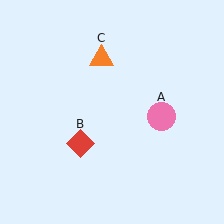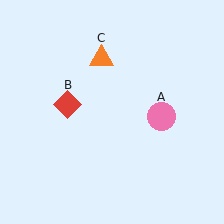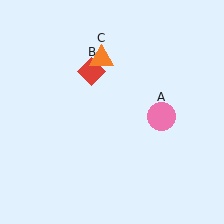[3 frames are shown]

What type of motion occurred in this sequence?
The red diamond (object B) rotated clockwise around the center of the scene.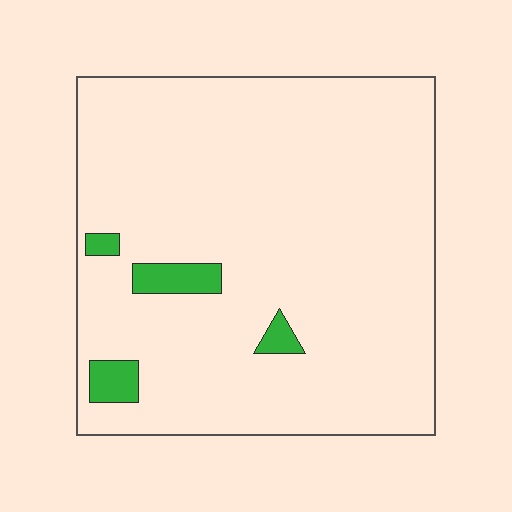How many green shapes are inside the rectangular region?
4.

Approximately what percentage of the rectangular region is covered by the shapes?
Approximately 5%.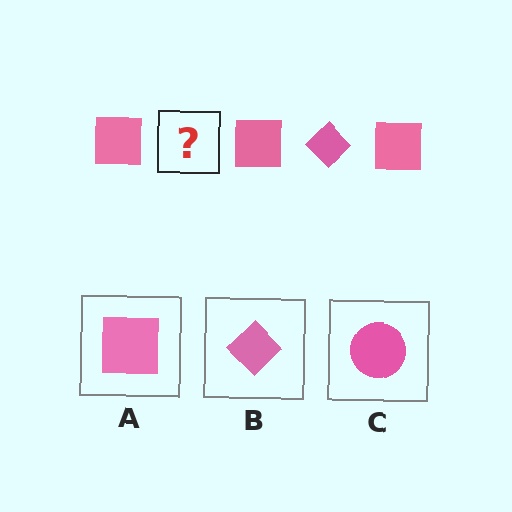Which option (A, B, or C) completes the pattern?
B.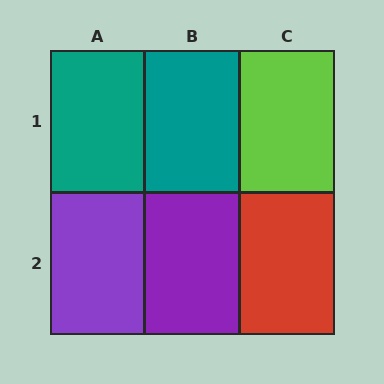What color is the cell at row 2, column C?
Red.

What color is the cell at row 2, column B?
Purple.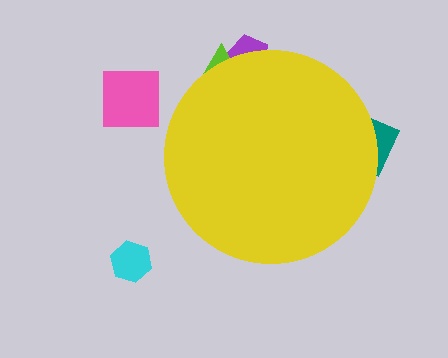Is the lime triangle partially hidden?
Yes, the lime triangle is partially hidden behind the yellow circle.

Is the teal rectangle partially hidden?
Yes, the teal rectangle is partially hidden behind the yellow circle.